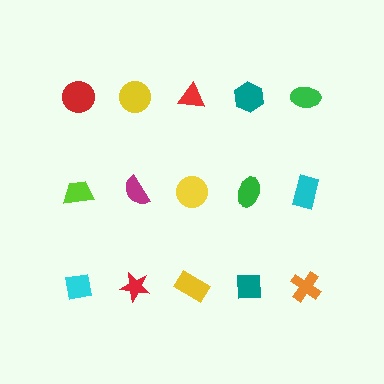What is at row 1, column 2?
A yellow circle.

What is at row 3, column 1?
A cyan square.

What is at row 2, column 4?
A green ellipse.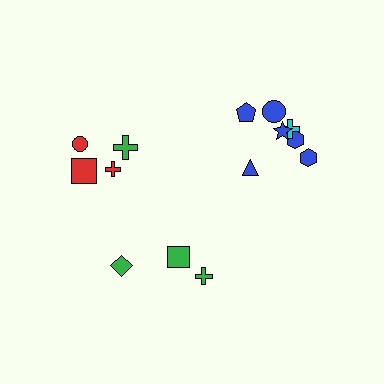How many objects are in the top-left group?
There are 4 objects.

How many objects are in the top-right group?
There are 7 objects.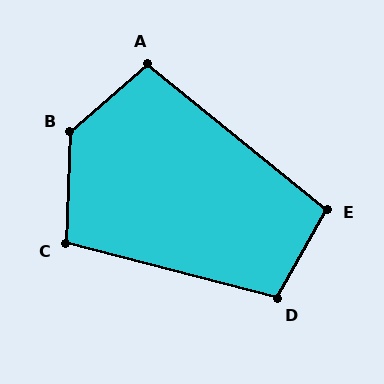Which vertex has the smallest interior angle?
A, at approximately 99 degrees.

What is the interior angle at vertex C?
Approximately 103 degrees (obtuse).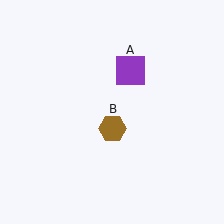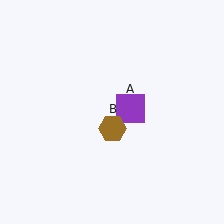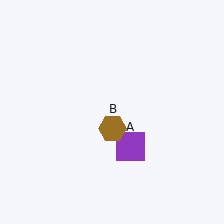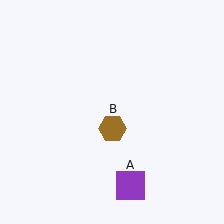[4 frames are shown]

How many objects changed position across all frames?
1 object changed position: purple square (object A).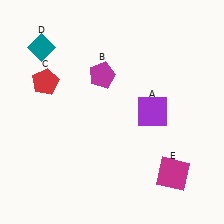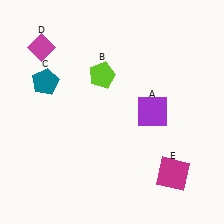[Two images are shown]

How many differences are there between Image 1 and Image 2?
There are 3 differences between the two images.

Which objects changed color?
B changed from magenta to lime. C changed from red to teal. D changed from teal to magenta.